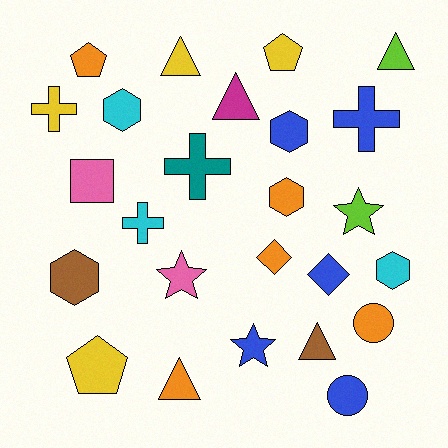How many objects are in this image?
There are 25 objects.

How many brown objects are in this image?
There are 2 brown objects.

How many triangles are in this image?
There are 5 triangles.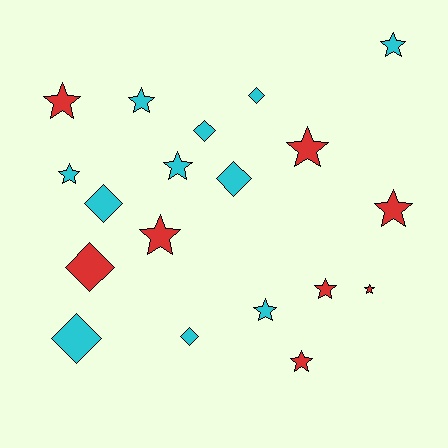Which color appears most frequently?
Cyan, with 11 objects.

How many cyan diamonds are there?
There are 6 cyan diamonds.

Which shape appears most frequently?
Star, with 12 objects.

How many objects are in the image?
There are 19 objects.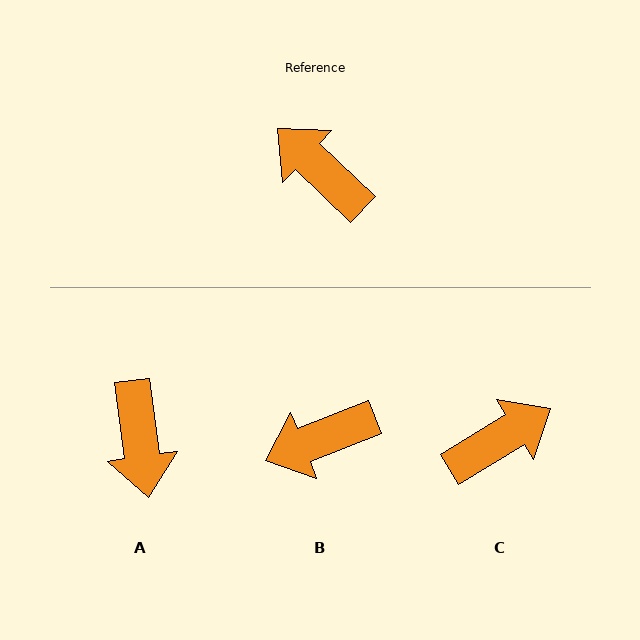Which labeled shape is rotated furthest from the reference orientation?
A, about 141 degrees away.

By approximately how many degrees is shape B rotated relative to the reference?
Approximately 65 degrees counter-clockwise.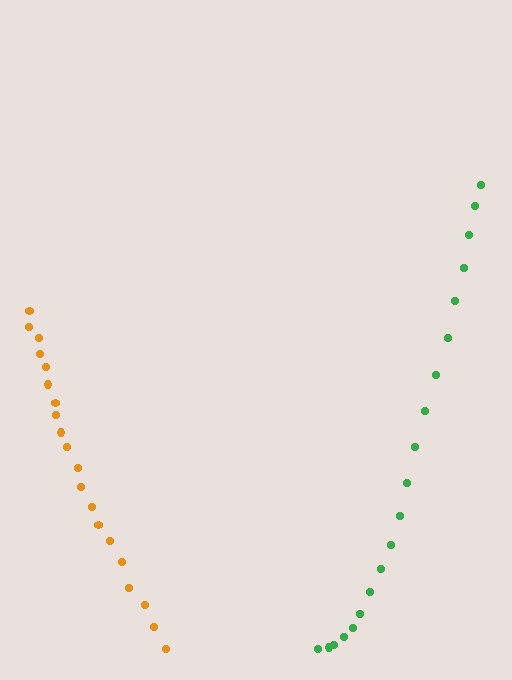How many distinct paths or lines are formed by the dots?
There are 2 distinct paths.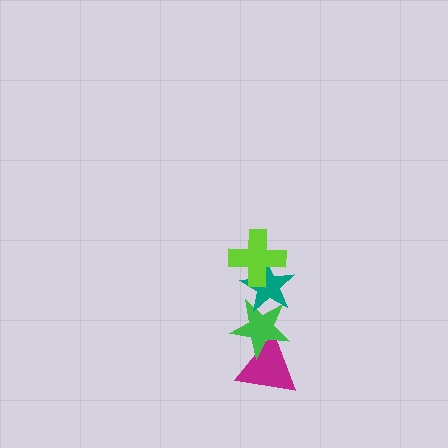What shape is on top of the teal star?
The lime cross is on top of the teal star.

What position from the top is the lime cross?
The lime cross is 1st from the top.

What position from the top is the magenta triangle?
The magenta triangle is 4th from the top.